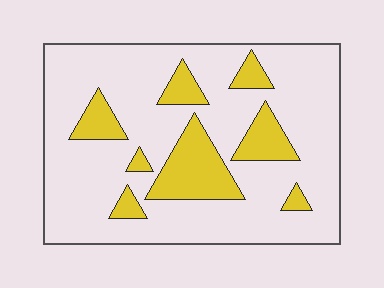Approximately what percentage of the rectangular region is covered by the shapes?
Approximately 20%.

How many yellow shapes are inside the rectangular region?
8.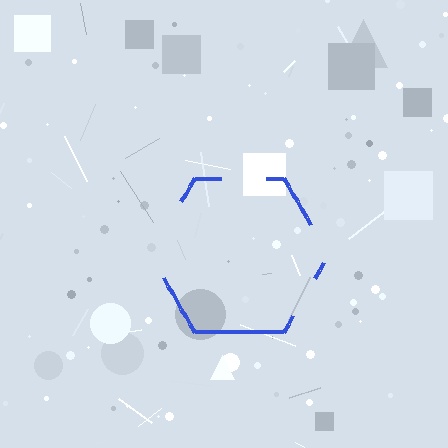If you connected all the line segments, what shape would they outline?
They would outline a hexagon.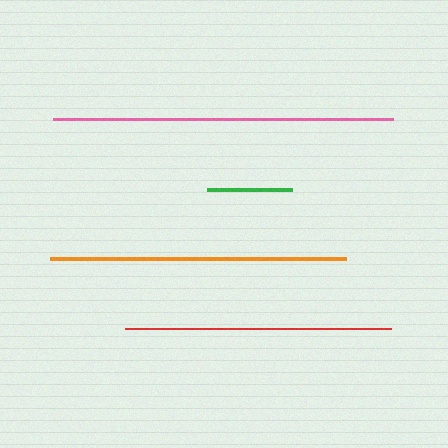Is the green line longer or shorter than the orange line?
The orange line is longer than the green line.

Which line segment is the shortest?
The green line is the shortest at approximately 85 pixels.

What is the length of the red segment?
The red segment is approximately 266 pixels long.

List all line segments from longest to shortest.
From longest to shortest: pink, orange, red, green.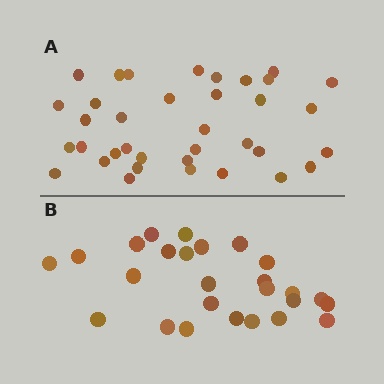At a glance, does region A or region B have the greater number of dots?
Region A (the top region) has more dots.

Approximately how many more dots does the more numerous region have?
Region A has roughly 10 or so more dots than region B.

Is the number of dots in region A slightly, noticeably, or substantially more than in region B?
Region A has noticeably more, but not dramatically so. The ratio is roughly 1.4 to 1.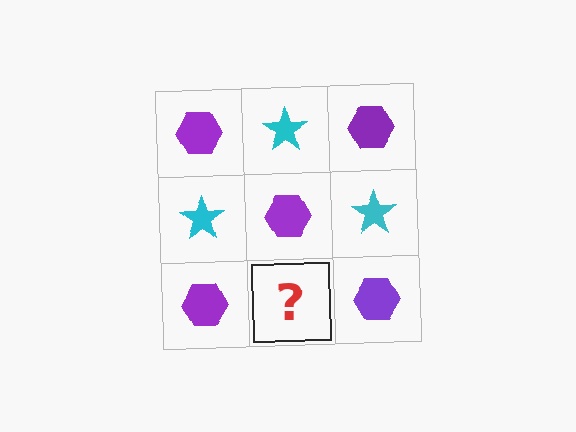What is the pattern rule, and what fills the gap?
The rule is that it alternates purple hexagon and cyan star in a checkerboard pattern. The gap should be filled with a cyan star.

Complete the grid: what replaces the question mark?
The question mark should be replaced with a cyan star.